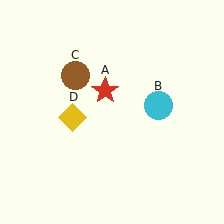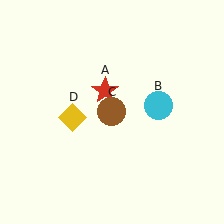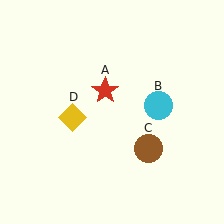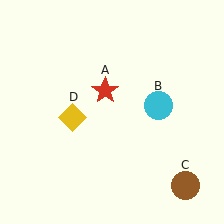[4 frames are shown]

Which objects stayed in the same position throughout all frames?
Red star (object A) and cyan circle (object B) and yellow diamond (object D) remained stationary.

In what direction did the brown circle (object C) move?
The brown circle (object C) moved down and to the right.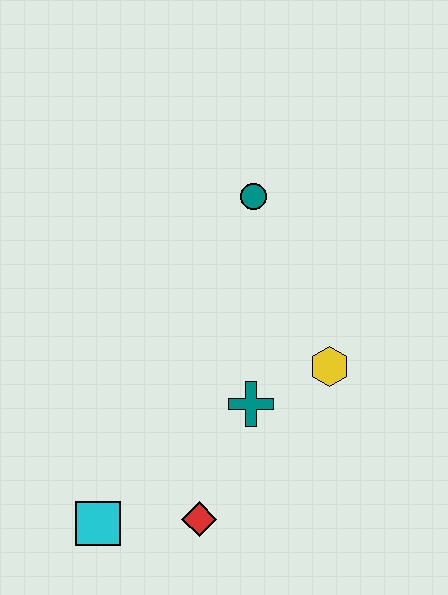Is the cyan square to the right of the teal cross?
No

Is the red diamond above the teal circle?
No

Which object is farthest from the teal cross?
The teal circle is farthest from the teal cross.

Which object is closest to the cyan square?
The red diamond is closest to the cyan square.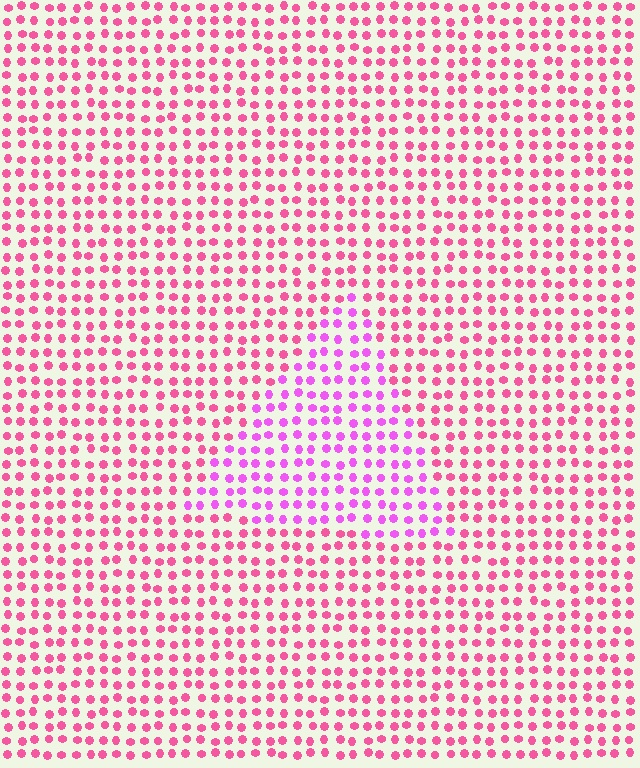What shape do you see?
I see a triangle.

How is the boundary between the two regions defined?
The boundary is defined purely by a slight shift in hue (about 33 degrees). Spacing, size, and orientation are identical on both sides.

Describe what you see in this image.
The image is filled with small pink elements in a uniform arrangement. A triangle-shaped region is visible where the elements are tinted to a slightly different hue, forming a subtle color boundary.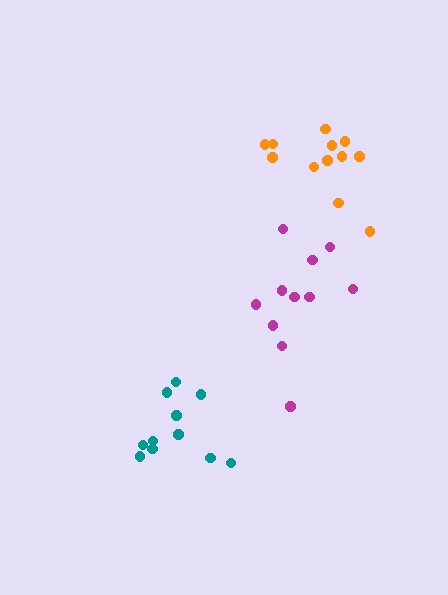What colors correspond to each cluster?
The clusters are colored: orange, teal, magenta.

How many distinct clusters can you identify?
There are 3 distinct clusters.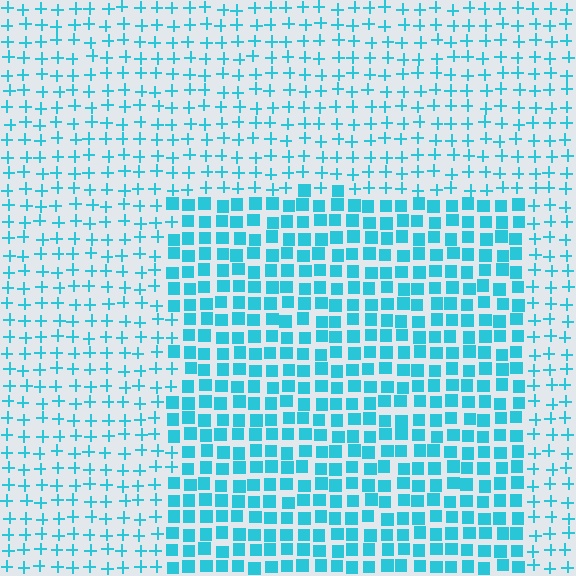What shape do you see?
I see a rectangle.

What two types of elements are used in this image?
The image uses squares inside the rectangle region and plus signs outside it.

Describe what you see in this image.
The image is filled with small cyan elements arranged in a uniform grid. A rectangle-shaped region contains squares, while the surrounding area contains plus signs. The boundary is defined purely by the change in element shape.